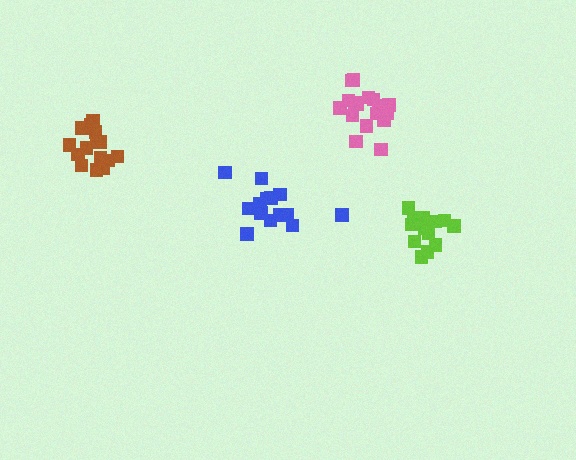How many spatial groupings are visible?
There are 4 spatial groupings.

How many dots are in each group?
Group 1: 19 dots, Group 2: 14 dots, Group 3: 14 dots, Group 4: 15 dots (62 total).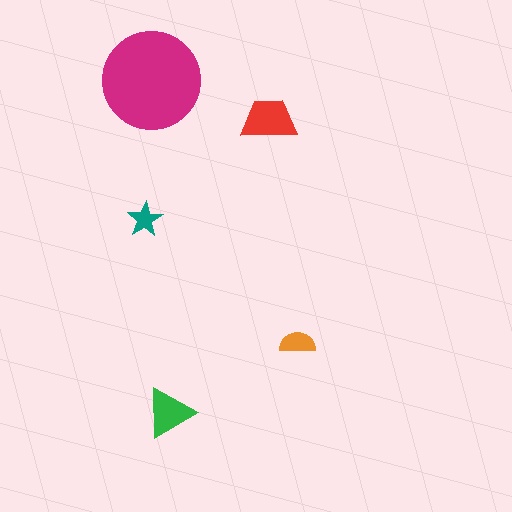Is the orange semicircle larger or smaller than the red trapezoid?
Smaller.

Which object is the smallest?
The teal star.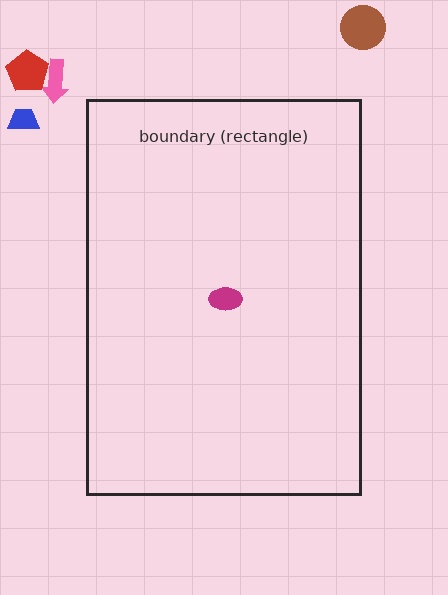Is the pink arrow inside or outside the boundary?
Outside.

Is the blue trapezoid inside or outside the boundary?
Outside.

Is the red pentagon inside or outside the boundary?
Outside.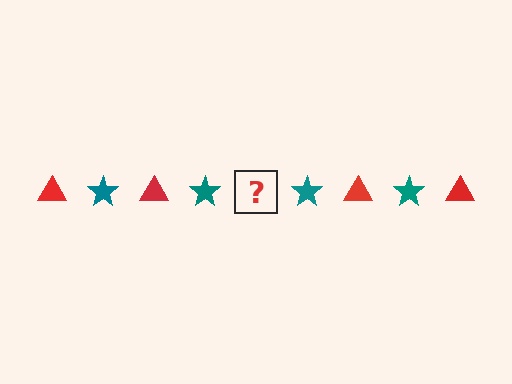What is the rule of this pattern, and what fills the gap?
The rule is that the pattern alternates between red triangle and teal star. The gap should be filled with a red triangle.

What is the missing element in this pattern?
The missing element is a red triangle.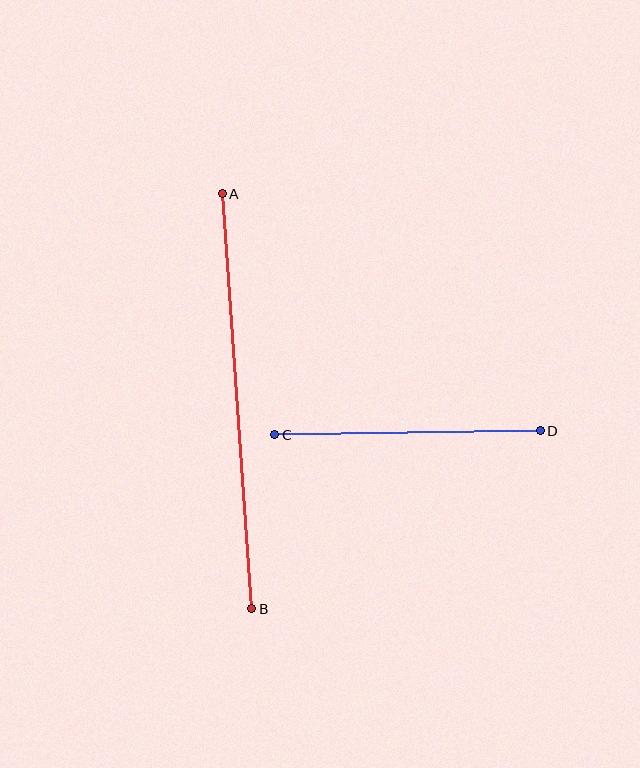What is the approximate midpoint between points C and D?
The midpoint is at approximately (407, 433) pixels.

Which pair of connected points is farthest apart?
Points A and B are farthest apart.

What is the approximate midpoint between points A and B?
The midpoint is at approximately (237, 401) pixels.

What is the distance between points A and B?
The distance is approximately 416 pixels.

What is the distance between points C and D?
The distance is approximately 266 pixels.